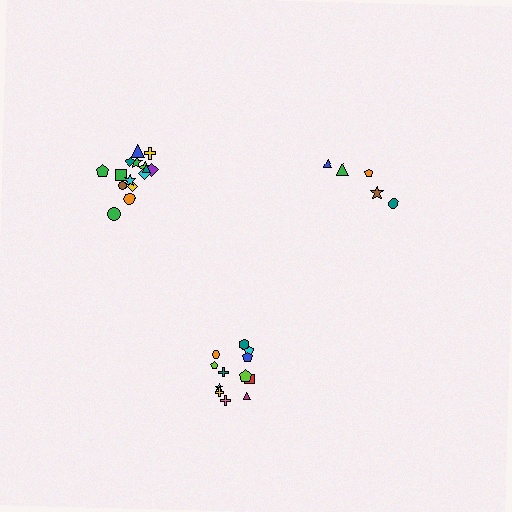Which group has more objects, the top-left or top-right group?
The top-left group.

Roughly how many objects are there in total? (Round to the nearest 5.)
Roughly 30 objects in total.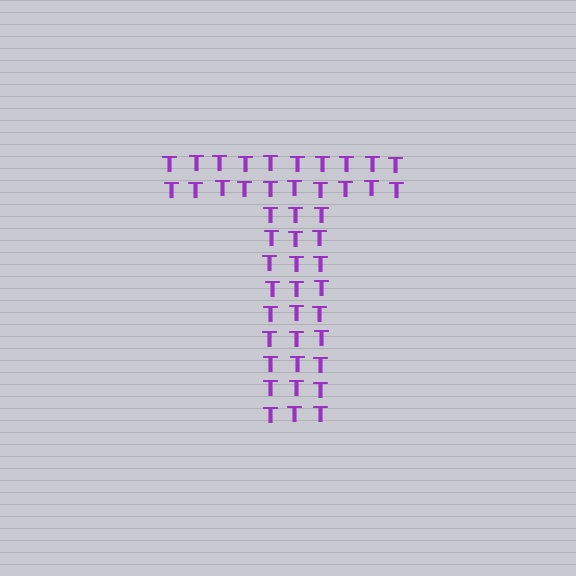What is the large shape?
The large shape is the letter T.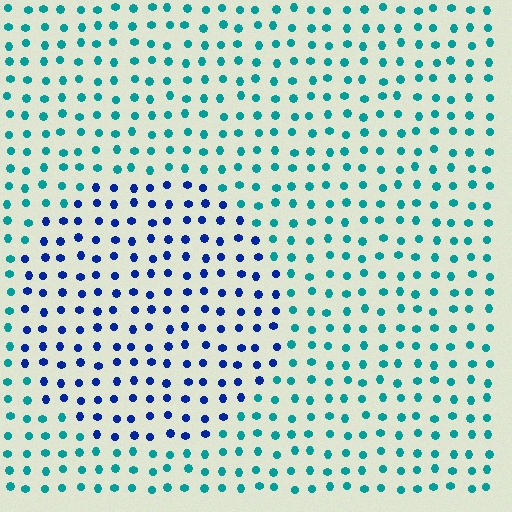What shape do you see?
I see a circle.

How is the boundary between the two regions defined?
The boundary is defined purely by a slight shift in hue (about 48 degrees). Spacing, size, and orientation are identical on both sides.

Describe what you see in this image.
The image is filled with small teal elements in a uniform arrangement. A circle-shaped region is visible where the elements are tinted to a slightly different hue, forming a subtle color boundary.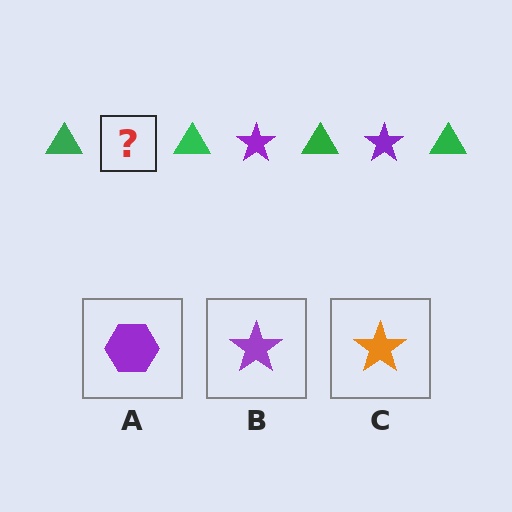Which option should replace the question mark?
Option B.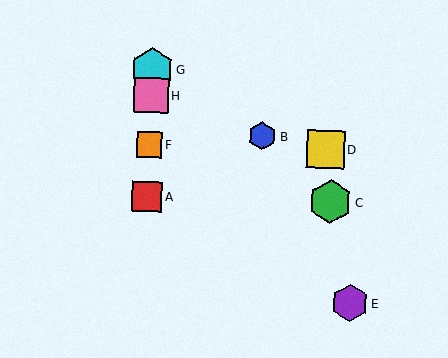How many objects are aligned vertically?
4 objects (A, F, G, H) are aligned vertically.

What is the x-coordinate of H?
Object H is at x≈151.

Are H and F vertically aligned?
Yes, both are at x≈151.